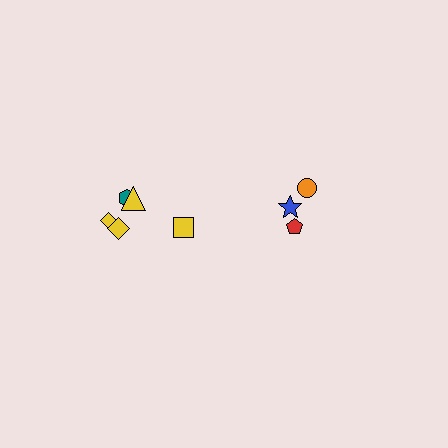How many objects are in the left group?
There are 5 objects.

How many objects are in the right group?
There are 3 objects.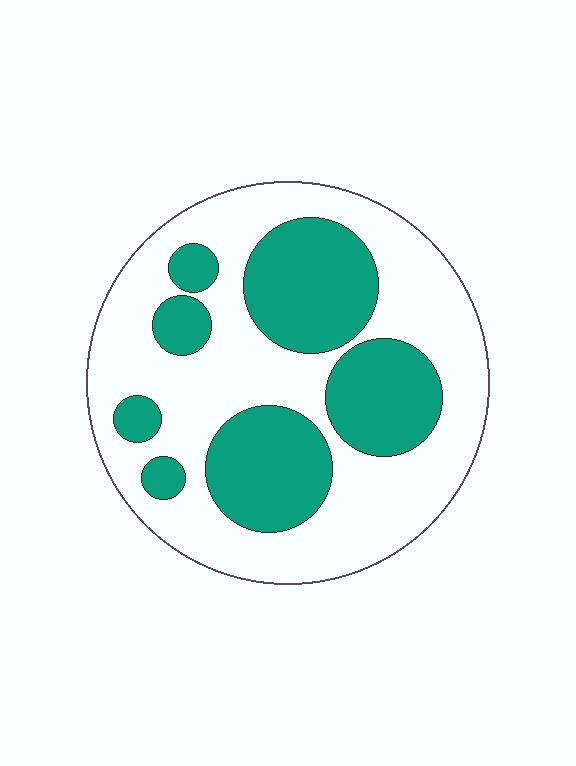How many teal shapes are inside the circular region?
7.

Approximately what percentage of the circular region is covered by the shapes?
Approximately 35%.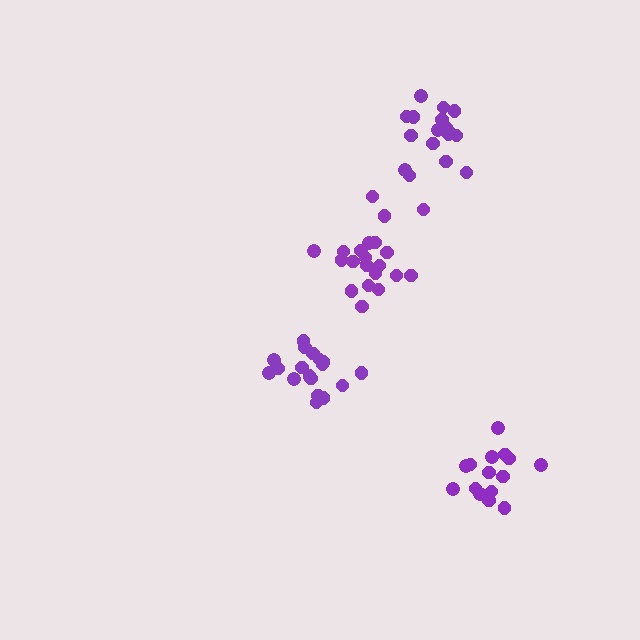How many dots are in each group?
Group 1: 19 dots, Group 2: 21 dots, Group 3: 15 dots, Group 4: 17 dots (72 total).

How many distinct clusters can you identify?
There are 4 distinct clusters.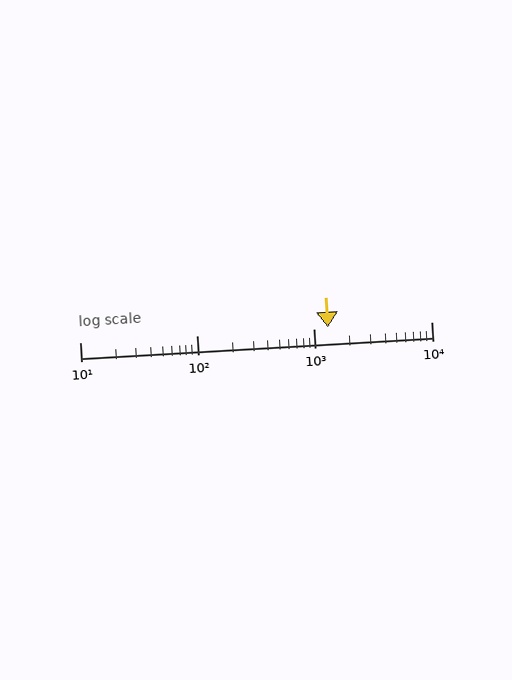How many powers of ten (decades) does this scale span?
The scale spans 3 decades, from 10 to 10000.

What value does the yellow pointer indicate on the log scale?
The pointer indicates approximately 1300.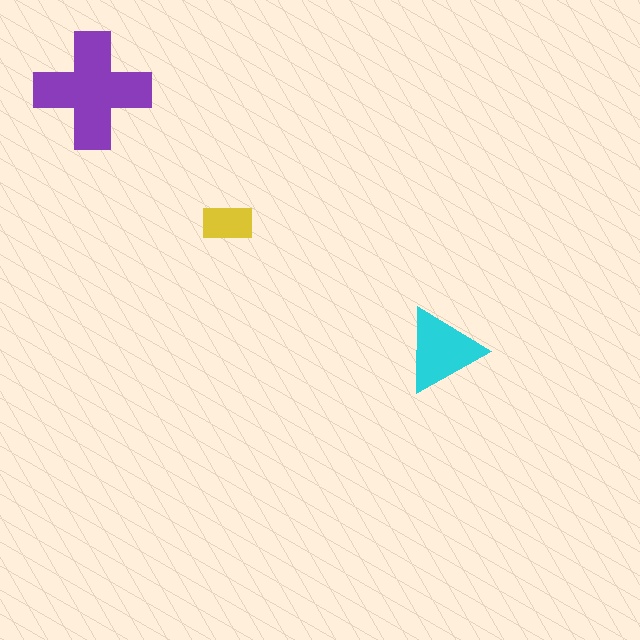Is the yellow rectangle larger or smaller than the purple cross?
Smaller.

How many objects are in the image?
There are 3 objects in the image.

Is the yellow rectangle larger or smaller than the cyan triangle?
Smaller.